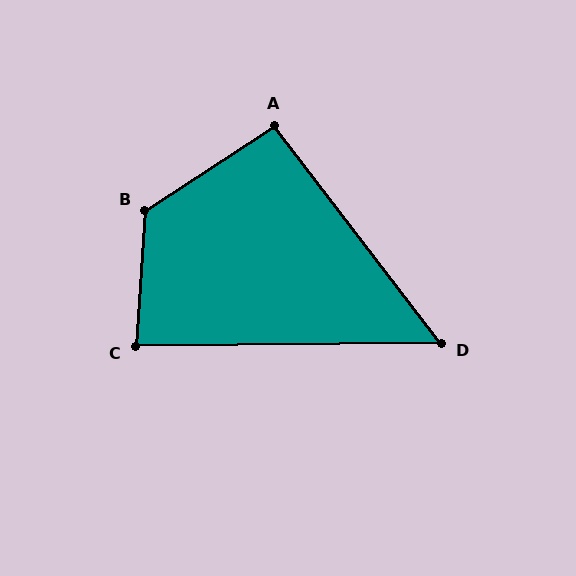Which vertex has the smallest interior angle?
D, at approximately 53 degrees.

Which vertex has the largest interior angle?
B, at approximately 127 degrees.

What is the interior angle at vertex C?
Approximately 86 degrees (approximately right).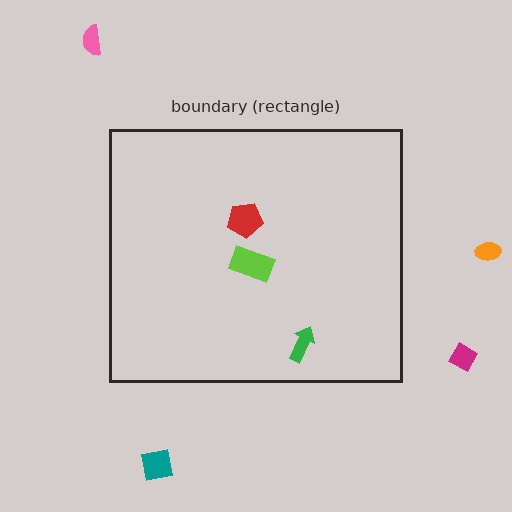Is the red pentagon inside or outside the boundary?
Inside.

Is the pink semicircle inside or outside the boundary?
Outside.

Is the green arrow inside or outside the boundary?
Inside.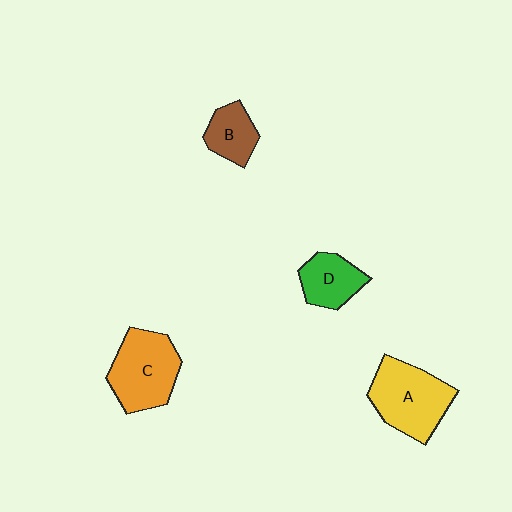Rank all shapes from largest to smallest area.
From largest to smallest: A (yellow), C (orange), D (green), B (brown).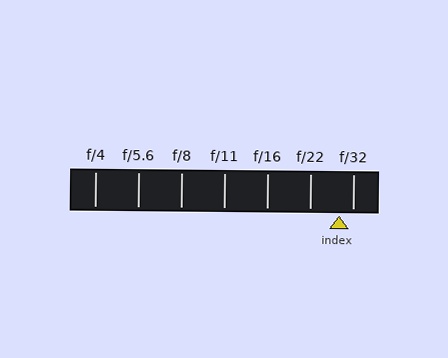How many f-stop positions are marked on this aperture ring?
There are 7 f-stop positions marked.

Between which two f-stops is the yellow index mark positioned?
The index mark is between f/22 and f/32.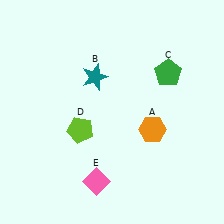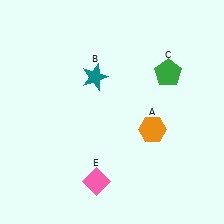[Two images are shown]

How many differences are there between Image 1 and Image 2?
There is 1 difference between the two images.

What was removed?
The lime pentagon (D) was removed in Image 2.